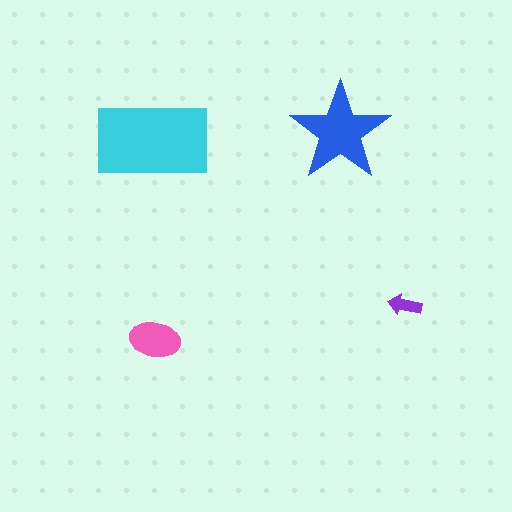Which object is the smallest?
The purple arrow.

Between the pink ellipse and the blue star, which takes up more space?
The blue star.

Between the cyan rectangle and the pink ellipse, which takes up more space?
The cyan rectangle.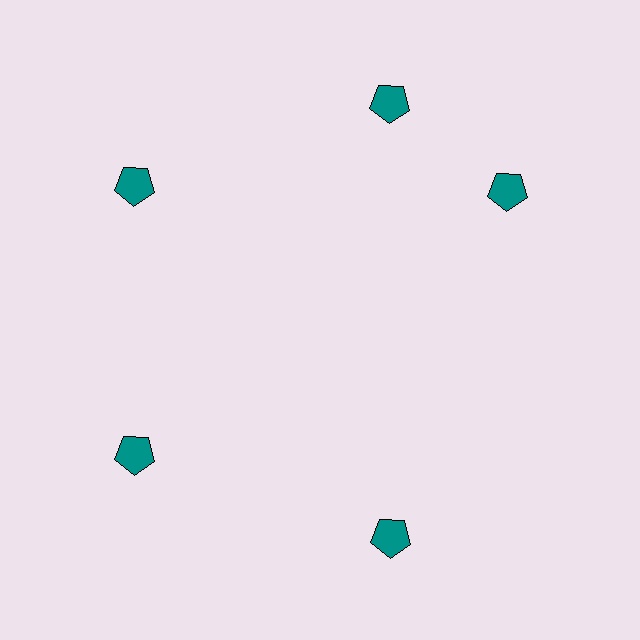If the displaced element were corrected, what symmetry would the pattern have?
It would have 5-fold rotational symmetry — the pattern would map onto itself every 72 degrees.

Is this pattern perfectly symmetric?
No. The 5 teal pentagons are arranged in a ring, but one element near the 3 o'clock position is rotated out of alignment along the ring, breaking the 5-fold rotational symmetry.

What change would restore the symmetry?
The symmetry would be restored by rotating it back into even spacing with its neighbors so that all 5 pentagons sit at equal angles and equal distance from the center.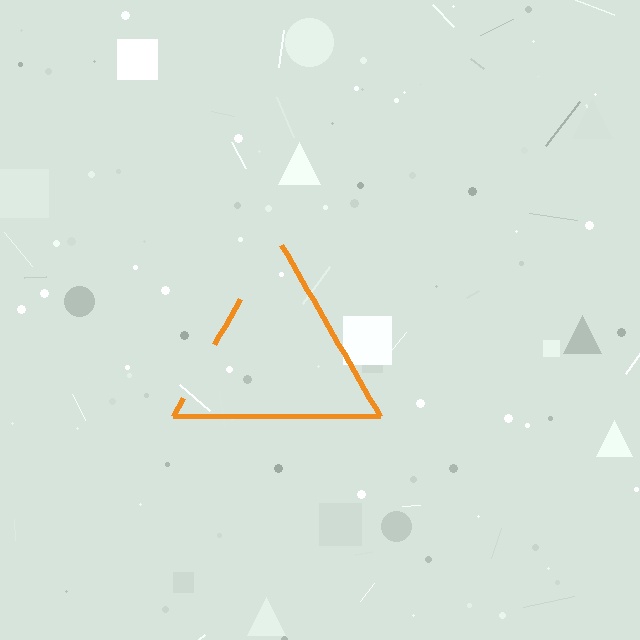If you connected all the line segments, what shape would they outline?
They would outline a triangle.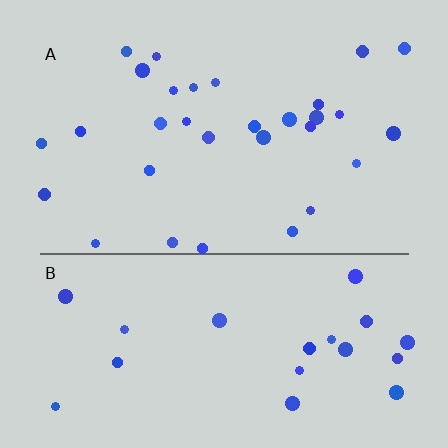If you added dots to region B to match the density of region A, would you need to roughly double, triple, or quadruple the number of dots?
Approximately double.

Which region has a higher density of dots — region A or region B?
A (the top).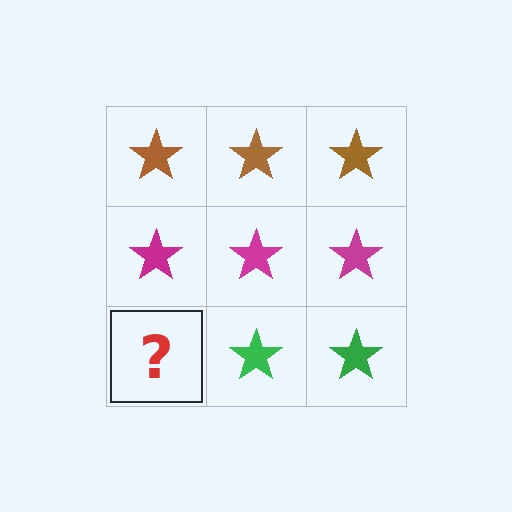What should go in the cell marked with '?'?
The missing cell should contain a green star.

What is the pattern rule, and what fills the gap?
The rule is that each row has a consistent color. The gap should be filled with a green star.